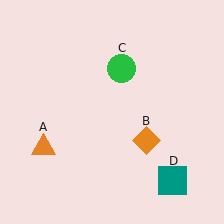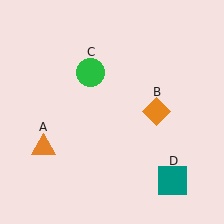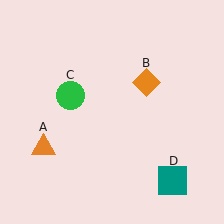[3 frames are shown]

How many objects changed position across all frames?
2 objects changed position: orange diamond (object B), green circle (object C).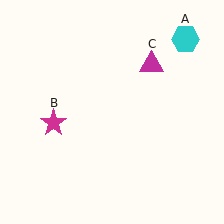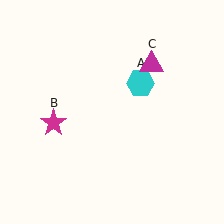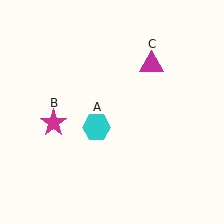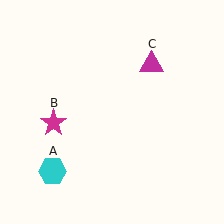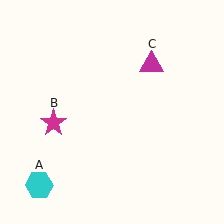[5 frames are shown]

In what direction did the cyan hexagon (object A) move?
The cyan hexagon (object A) moved down and to the left.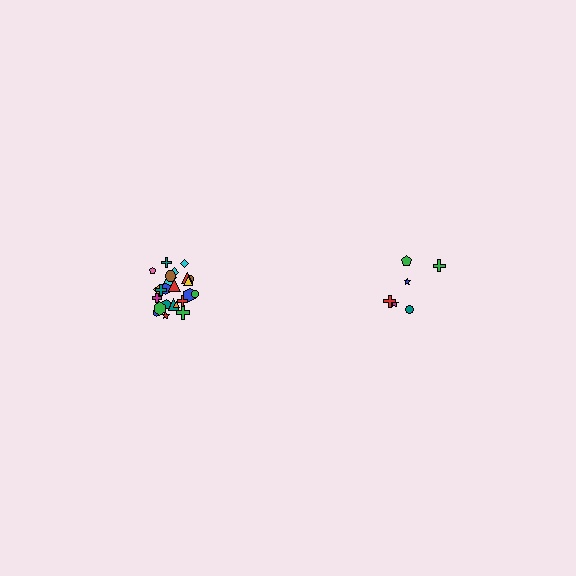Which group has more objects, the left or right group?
The left group.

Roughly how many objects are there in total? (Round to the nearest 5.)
Roughly 30 objects in total.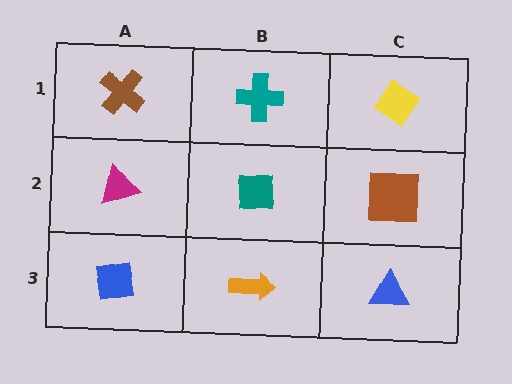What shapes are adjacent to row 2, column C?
A yellow diamond (row 1, column C), a blue triangle (row 3, column C), a teal square (row 2, column B).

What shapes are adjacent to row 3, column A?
A magenta triangle (row 2, column A), an orange arrow (row 3, column B).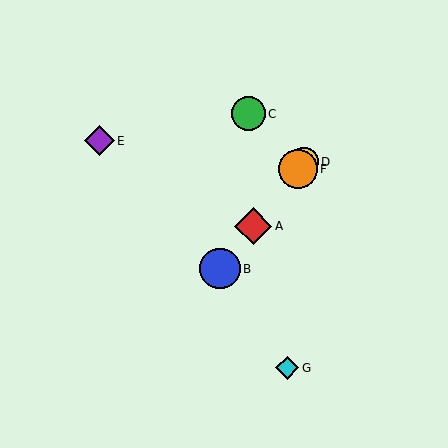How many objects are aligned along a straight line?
4 objects (A, B, D, F) are aligned along a straight line.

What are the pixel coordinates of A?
Object A is at (253, 226).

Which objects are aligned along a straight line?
Objects A, B, D, F are aligned along a straight line.